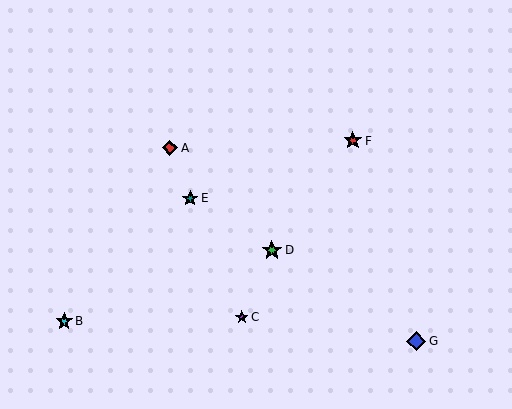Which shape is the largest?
The green star (labeled D) is the largest.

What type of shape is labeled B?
Shape B is a cyan star.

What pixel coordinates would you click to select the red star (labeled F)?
Click at (353, 141) to select the red star F.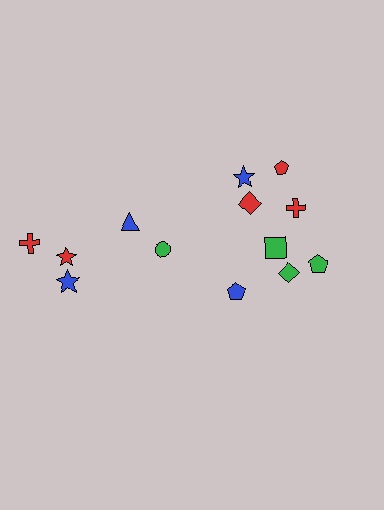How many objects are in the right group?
There are 8 objects.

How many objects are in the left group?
There are 5 objects.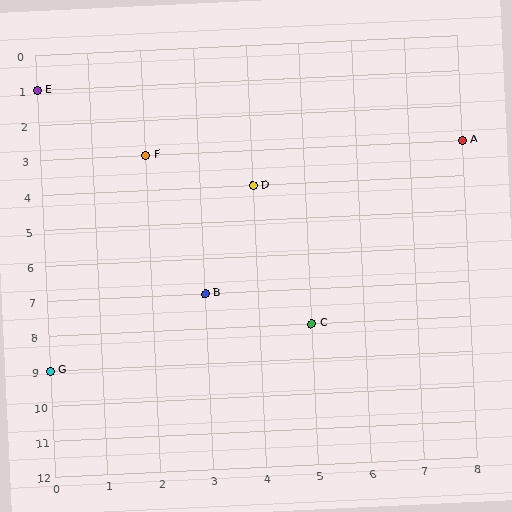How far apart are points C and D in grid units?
Points C and D are 1 column and 4 rows apart (about 4.1 grid units diagonally).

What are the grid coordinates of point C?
Point C is at grid coordinates (5, 8).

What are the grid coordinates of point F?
Point F is at grid coordinates (2, 3).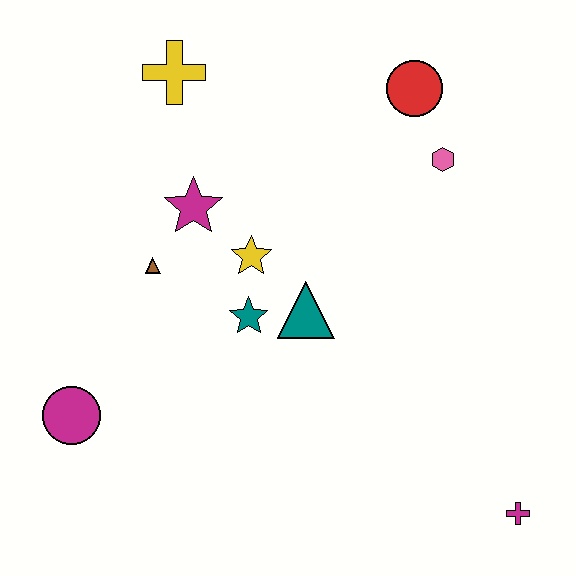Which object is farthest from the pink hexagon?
The magenta circle is farthest from the pink hexagon.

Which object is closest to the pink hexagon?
The red circle is closest to the pink hexagon.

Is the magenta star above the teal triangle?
Yes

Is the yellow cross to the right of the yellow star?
No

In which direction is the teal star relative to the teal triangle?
The teal star is to the left of the teal triangle.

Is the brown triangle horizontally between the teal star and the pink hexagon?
No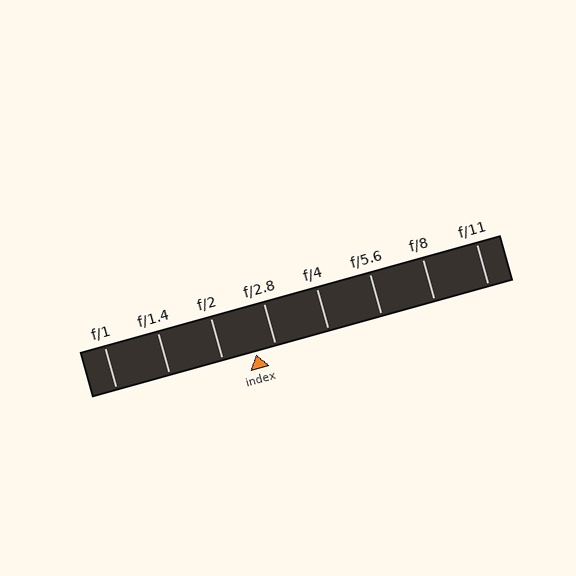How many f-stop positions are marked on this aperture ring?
There are 8 f-stop positions marked.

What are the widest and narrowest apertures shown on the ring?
The widest aperture shown is f/1 and the narrowest is f/11.